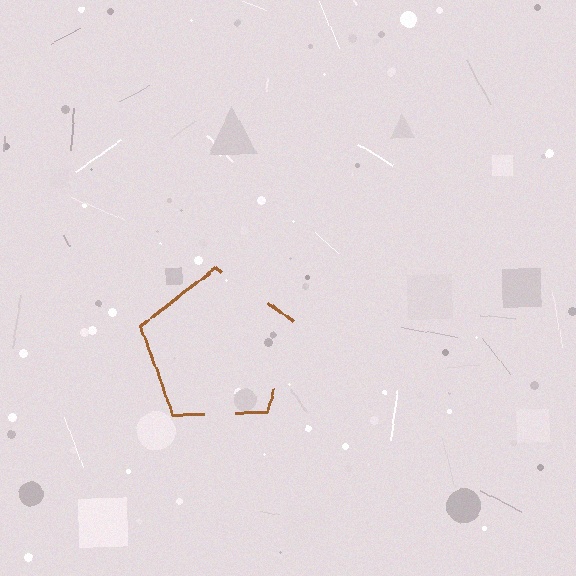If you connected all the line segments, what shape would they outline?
They would outline a pentagon.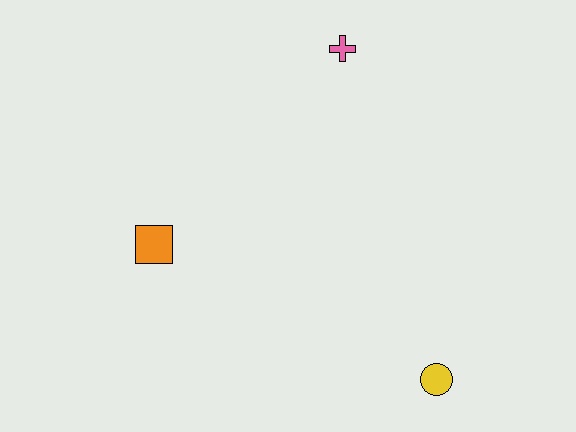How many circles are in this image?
There is 1 circle.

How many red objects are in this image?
There are no red objects.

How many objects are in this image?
There are 3 objects.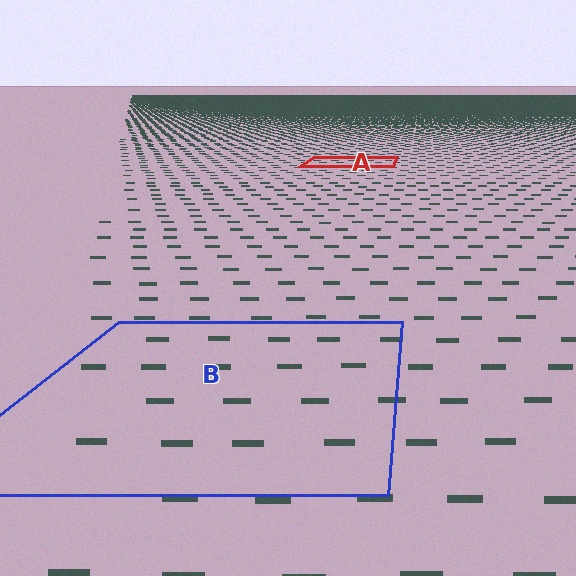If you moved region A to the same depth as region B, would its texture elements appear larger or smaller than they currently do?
They would appear larger. At a closer depth, the same texture elements are projected at a bigger on-screen size.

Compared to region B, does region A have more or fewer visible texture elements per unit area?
Region A has more texture elements per unit area — they are packed more densely because it is farther away.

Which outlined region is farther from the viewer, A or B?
Region A is farther from the viewer — the texture elements inside it appear smaller and more densely packed.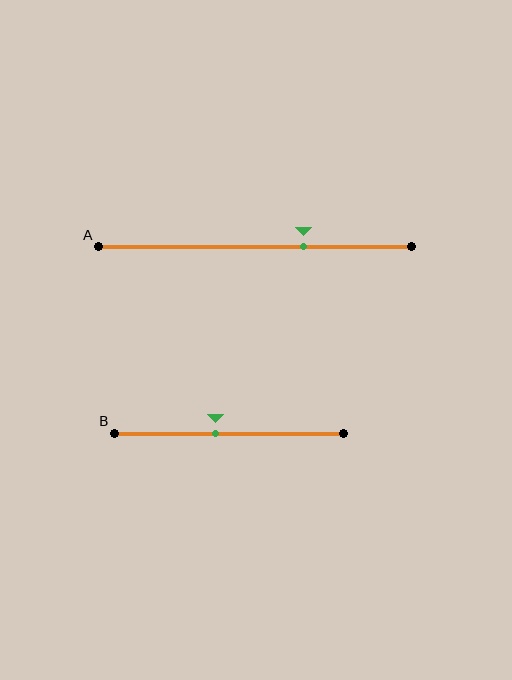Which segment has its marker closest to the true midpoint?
Segment B has its marker closest to the true midpoint.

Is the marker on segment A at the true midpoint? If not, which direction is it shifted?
No, the marker on segment A is shifted to the right by about 16% of the segment length.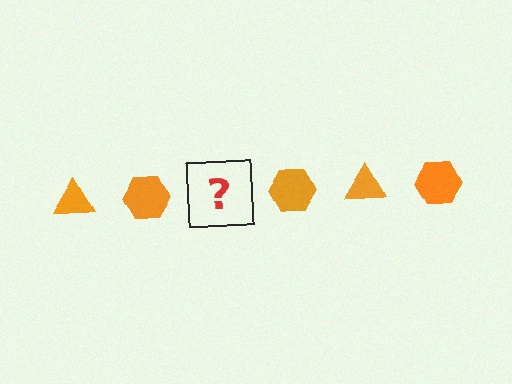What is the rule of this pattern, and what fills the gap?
The rule is that the pattern cycles through triangle, hexagon shapes in orange. The gap should be filled with an orange triangle.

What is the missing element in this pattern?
The missing element is an orange triangle.